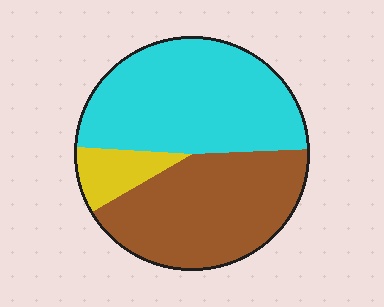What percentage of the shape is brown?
Brown takes up about two fifths (2/5) of the shape.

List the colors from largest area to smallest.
From largest to smallest: cyan, brown, yellow.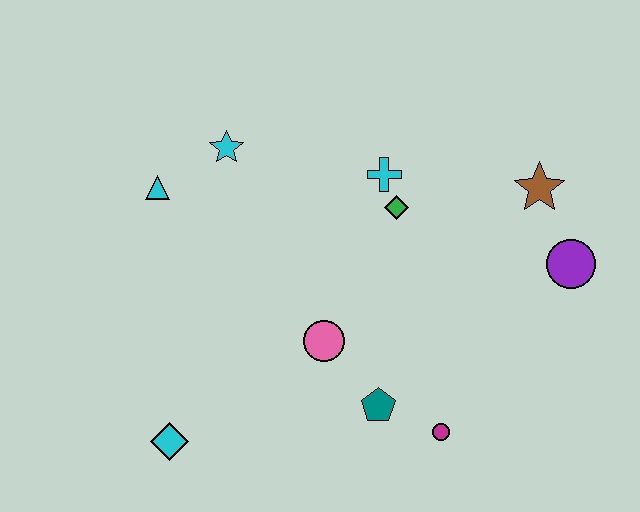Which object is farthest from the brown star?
The cyan diamond is farthest from the brown star.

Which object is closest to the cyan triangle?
The cyan star is closest to the cyan triangle.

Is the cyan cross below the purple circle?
No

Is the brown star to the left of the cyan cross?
No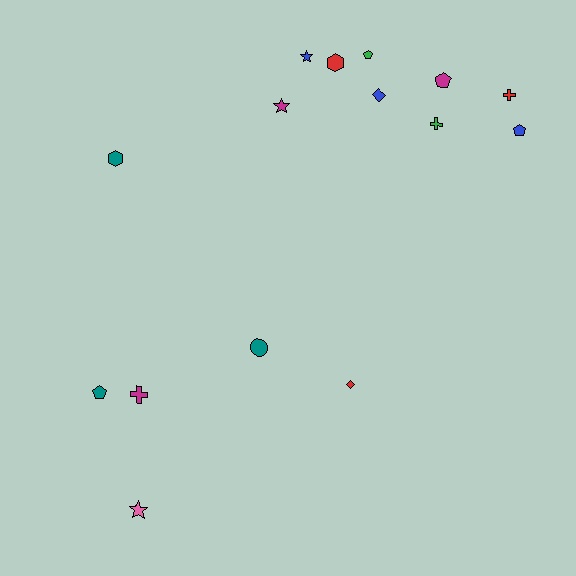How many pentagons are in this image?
There are 4 pentagons.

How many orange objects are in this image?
There are no orange objects.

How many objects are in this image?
There are 15 objects.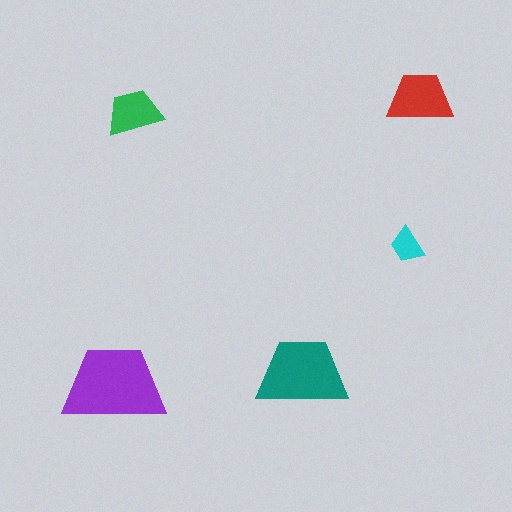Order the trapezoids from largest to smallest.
the purple one, the teal one, the red one, the green one, the cyan one.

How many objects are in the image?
There are 5 objects in the image.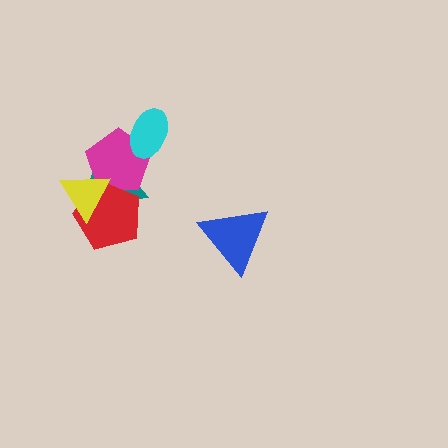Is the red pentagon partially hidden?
Yes, it is partially covered by another shape.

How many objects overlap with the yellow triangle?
3 objects overlap with the yellow triangle.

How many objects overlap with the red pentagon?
3 objects overlap with the red pentagon.